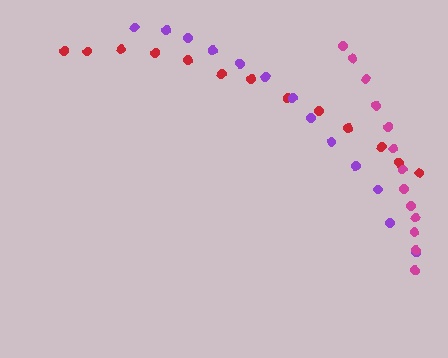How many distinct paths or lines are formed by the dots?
There are 3 distinct paths.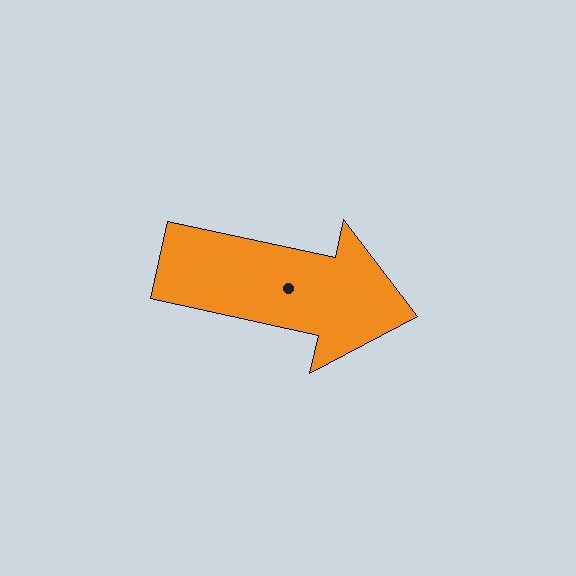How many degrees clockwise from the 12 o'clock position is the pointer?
Approximately 102 degrees.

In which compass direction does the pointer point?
East.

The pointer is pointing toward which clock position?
Roughly 3 o'clock.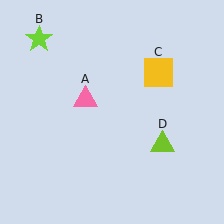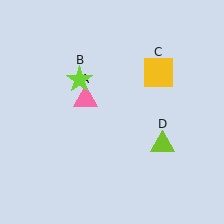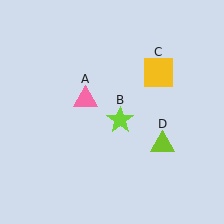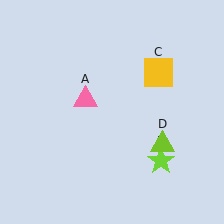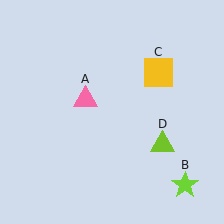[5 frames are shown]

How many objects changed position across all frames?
1 object changed position: lime star (object B).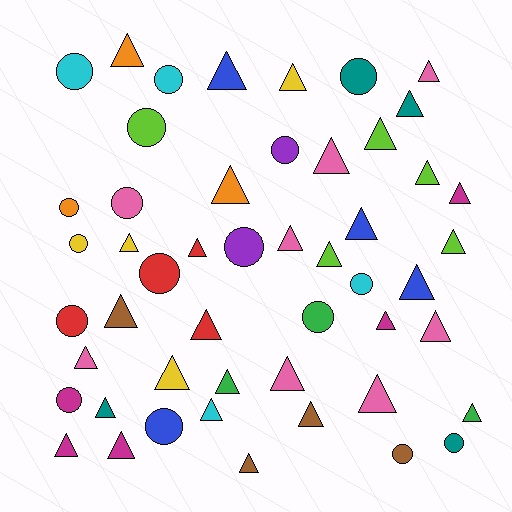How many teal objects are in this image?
There are 4 teal objects.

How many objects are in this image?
There are 50 objects.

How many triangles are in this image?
There are 33 triangles.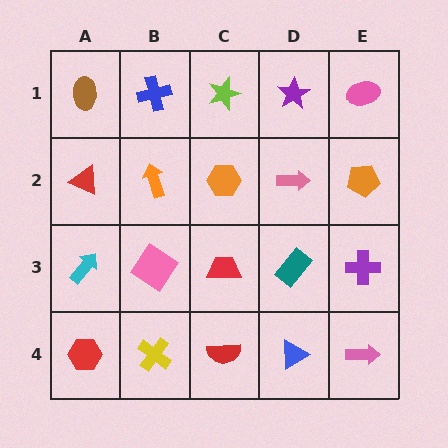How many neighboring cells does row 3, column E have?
3.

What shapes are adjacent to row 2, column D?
A purple star (row 1, column D), a teal rectangle (row 3, column D), an orange hexagon (row 2, column C), an orange pentagon (row 2, column E).